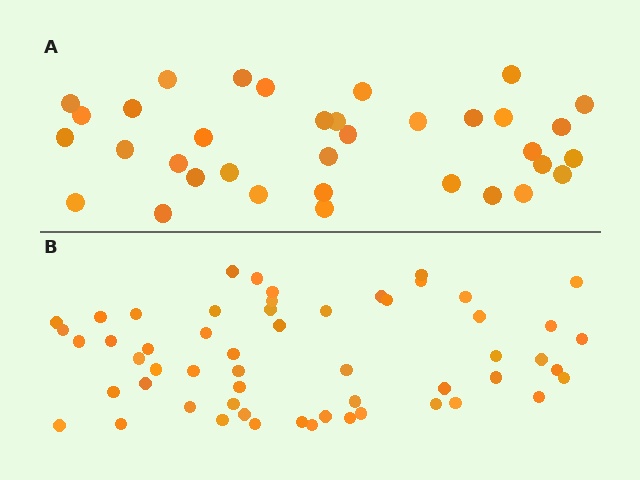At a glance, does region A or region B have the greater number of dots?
Region B (the bottom region) has more dots.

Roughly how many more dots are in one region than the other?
Region B has approximately 20 more dots than region A.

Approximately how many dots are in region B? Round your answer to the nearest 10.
About 60 dots. (The exact count is 56, which rounds to 60.)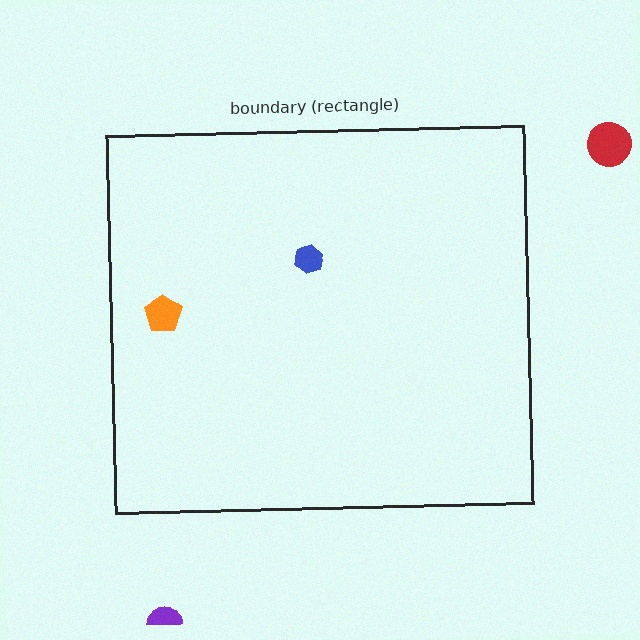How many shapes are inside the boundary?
2 inside, 2 outside.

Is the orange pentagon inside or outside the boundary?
Inside.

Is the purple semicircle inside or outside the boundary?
Outside.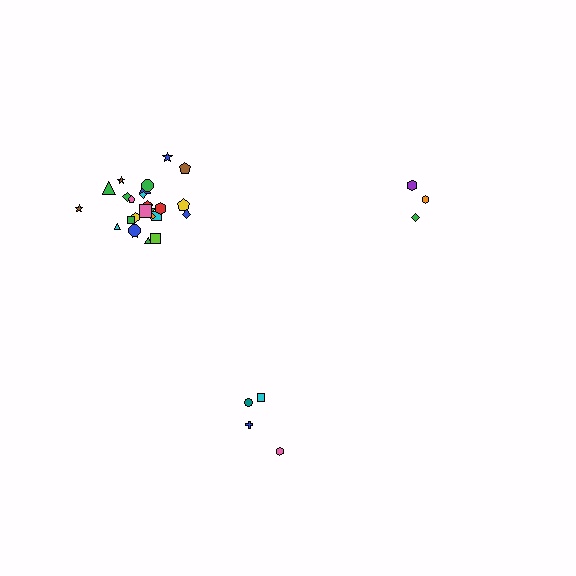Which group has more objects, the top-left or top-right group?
The top-left group.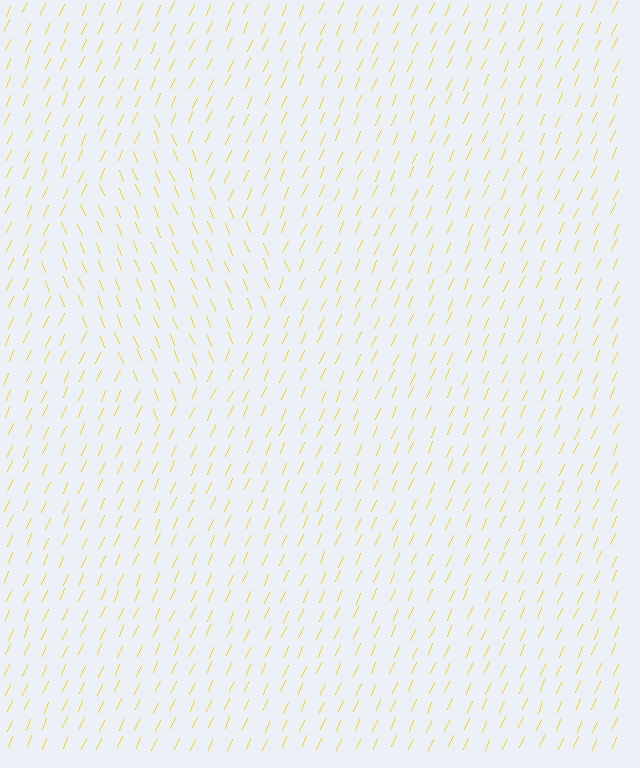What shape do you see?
I see a diamond.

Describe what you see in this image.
The image is filled with small yellow line segments. A diamond region in the image has lines oriented differently from the surrounding lines, creating a visible texture boundary.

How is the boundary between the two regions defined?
The boundary is defined purely by a change in line orientation (approximately 45 degrees difference). All lines are the same color and thickness.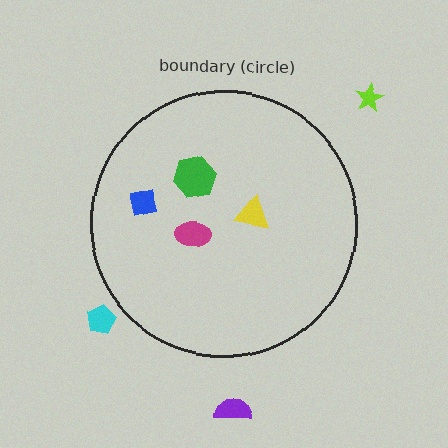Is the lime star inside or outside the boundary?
Outside.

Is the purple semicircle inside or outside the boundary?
Outside.